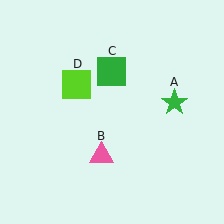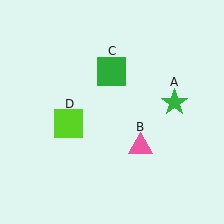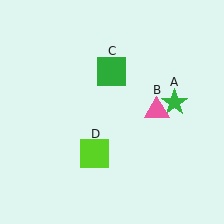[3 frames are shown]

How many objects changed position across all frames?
2 objects changed position: pink triangle (object B), lime square (object D).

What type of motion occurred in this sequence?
The pink triangle (object B), lime square (object D) rotated counterclockwise around the center of the scene.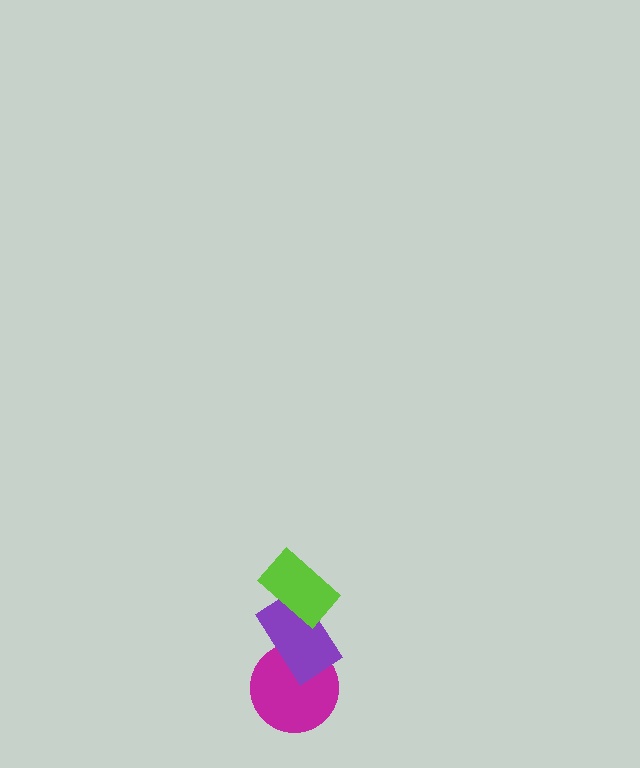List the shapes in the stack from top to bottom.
From top to bottom: the lime rectangle, the purple rectangle, the magenta circle.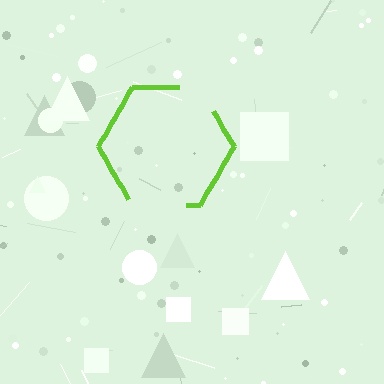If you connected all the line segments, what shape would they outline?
They would outline a hexagon.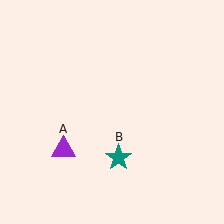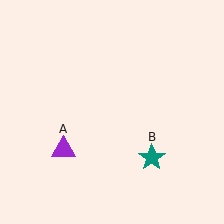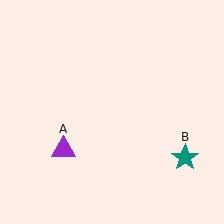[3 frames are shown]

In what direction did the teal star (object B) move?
The teal star (object B) moved right.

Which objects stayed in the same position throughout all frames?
Purple triangle (object A) remained stationary.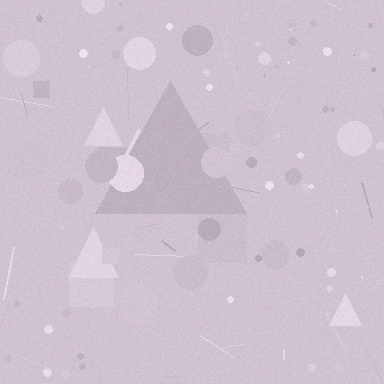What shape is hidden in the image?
A triangle is hidden in the image.